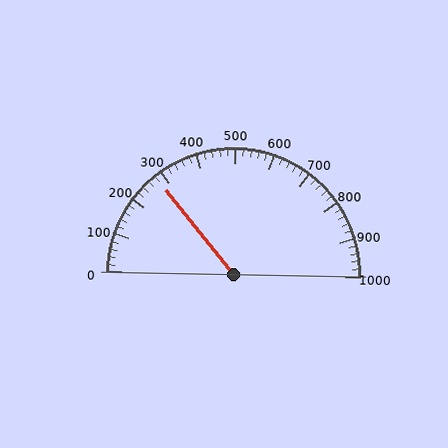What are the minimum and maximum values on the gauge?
The gauge ranges from 0 to 1000.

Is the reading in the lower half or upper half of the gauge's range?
The reading is in the lower half of the range (0 to 1000).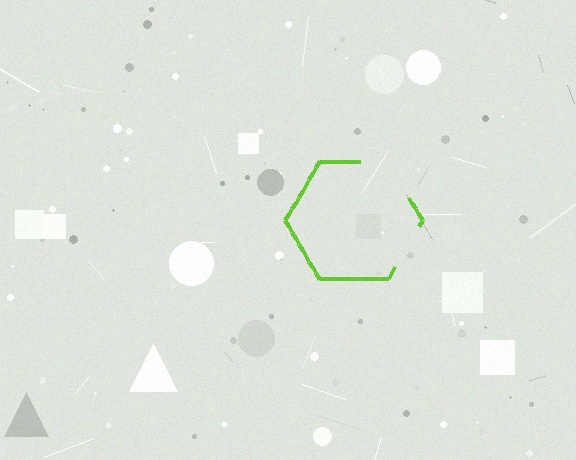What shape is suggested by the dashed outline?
The dashed outline suggests a hexagon.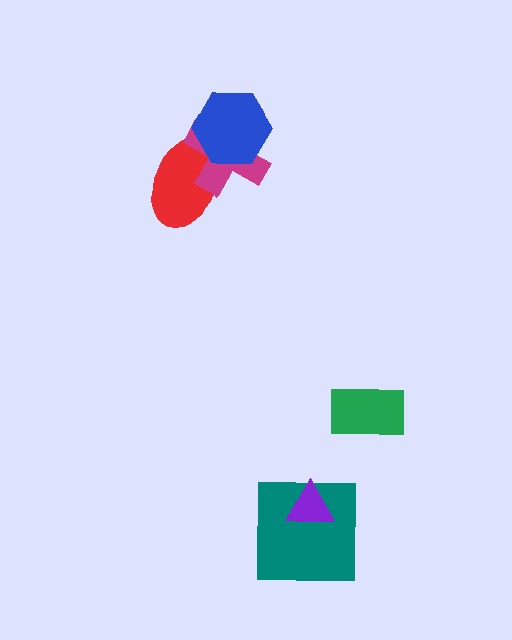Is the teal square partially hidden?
Yes, it is partially covered by another shape.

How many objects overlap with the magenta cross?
2 objects overlap with the magenta cross.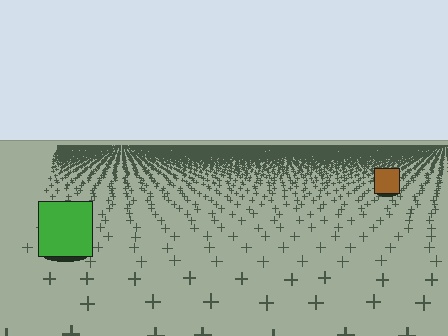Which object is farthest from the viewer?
The brown square is farthest from the viewer. It appears smaller and the ground texture around it is denser.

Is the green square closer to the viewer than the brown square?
Yes. The green square is closer — you can tell from the texture gradient: the ground texture is coarser near it.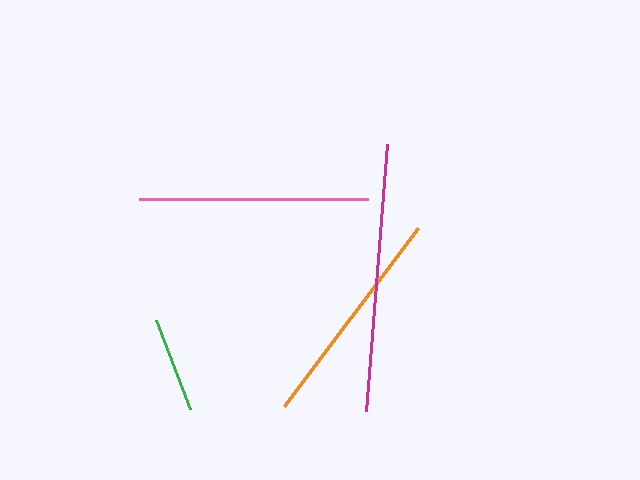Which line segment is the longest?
The magenta line is the longest at approximately 268 pixels.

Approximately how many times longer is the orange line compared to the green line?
The orange line is approximately 2.3 times the length of the green line.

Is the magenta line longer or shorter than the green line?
The magenta line is longer than the green line.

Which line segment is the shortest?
The green line is the shortest at approximately 95 pixels.